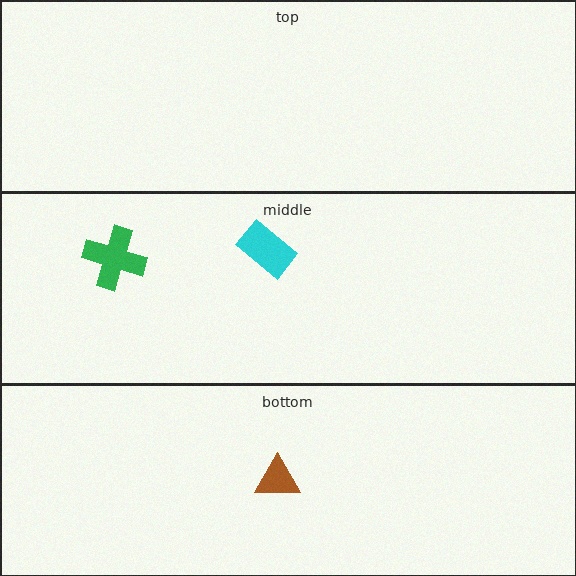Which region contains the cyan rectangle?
The middle region.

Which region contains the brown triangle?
The bottom region.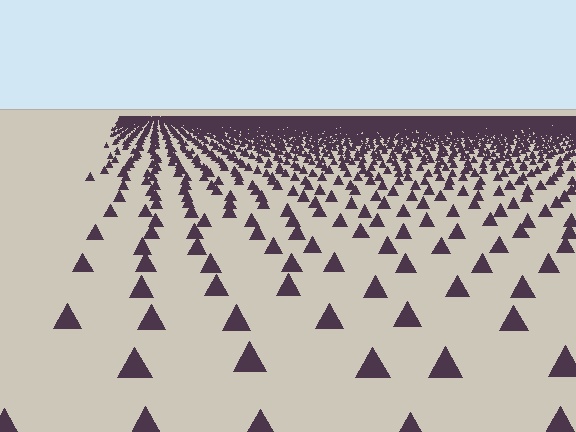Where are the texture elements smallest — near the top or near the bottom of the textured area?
Near the top.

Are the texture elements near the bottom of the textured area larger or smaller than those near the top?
Larger. Near the bottom, elements are closer to the viewer and appear at a bigger on-screen size.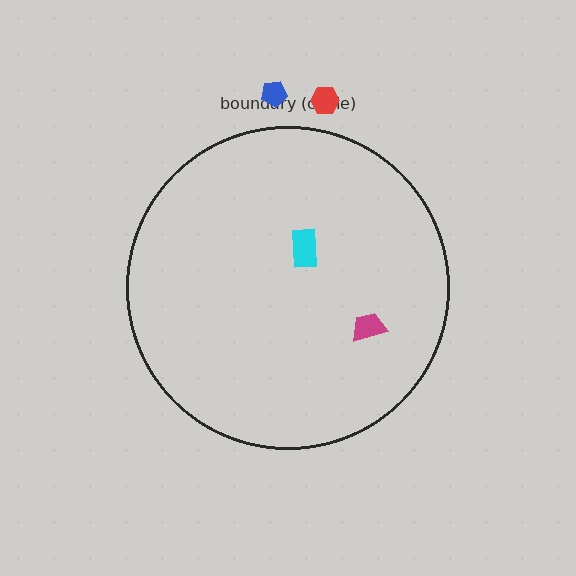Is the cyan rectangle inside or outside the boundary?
Inside.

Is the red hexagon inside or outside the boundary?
Outside.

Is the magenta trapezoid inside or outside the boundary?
Inside.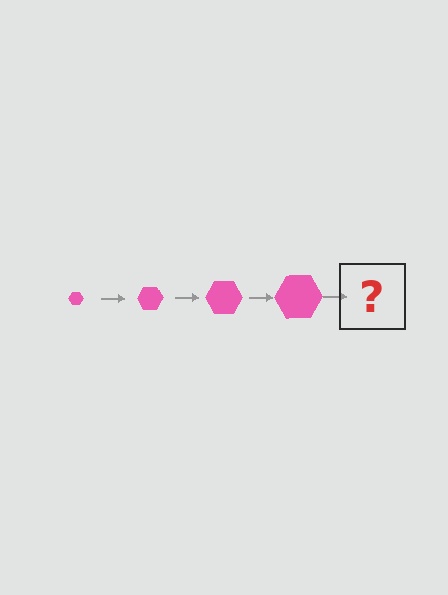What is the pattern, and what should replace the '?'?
The pattern is that the hexagon gets progressively larger each step. The '?' should be a pink hexagon, larger than the previous one.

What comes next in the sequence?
The next element should be a pink hexagon, larger than the previous one.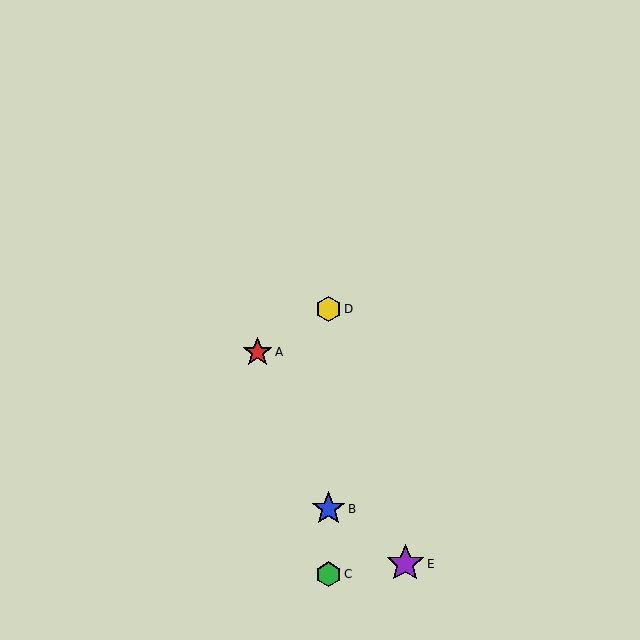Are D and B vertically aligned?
Yes, both are at x≈328.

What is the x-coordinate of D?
Object D is at x≈328.